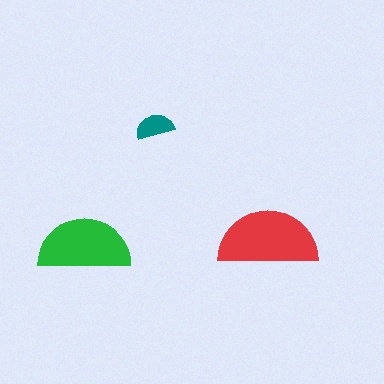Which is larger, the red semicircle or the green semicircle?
The red one.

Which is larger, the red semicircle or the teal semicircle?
The red one.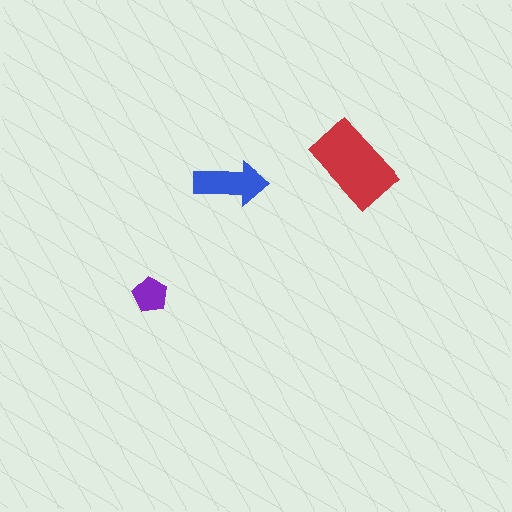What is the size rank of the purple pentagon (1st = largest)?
3rd.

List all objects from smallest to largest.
The purple pentagon, the blue arrow, the red rectangle.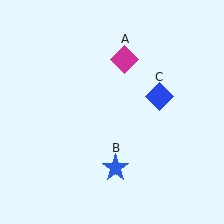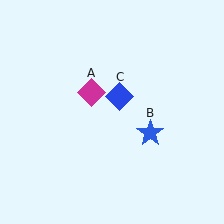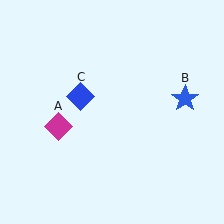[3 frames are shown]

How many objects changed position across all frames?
3 objects changed position: magenta diamond (object A), blue star (object B), blue diamond (object C).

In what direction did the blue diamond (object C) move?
The blue diamond (object C) moved left.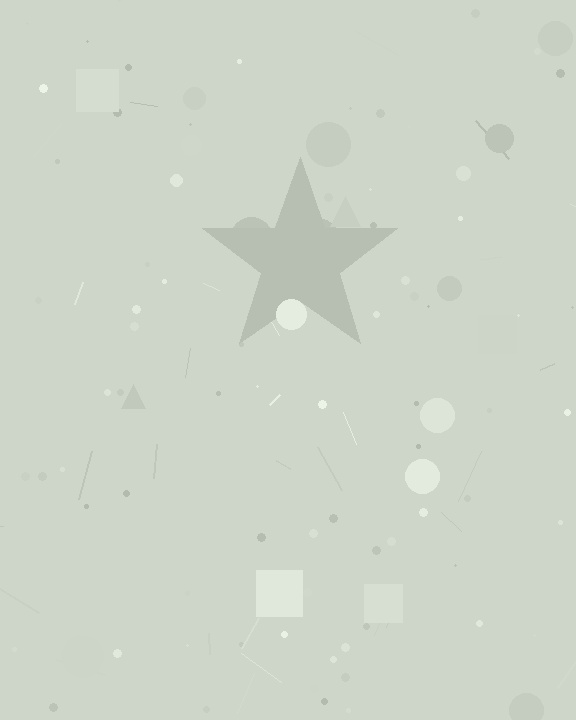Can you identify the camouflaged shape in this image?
The camouflaged shape is a star.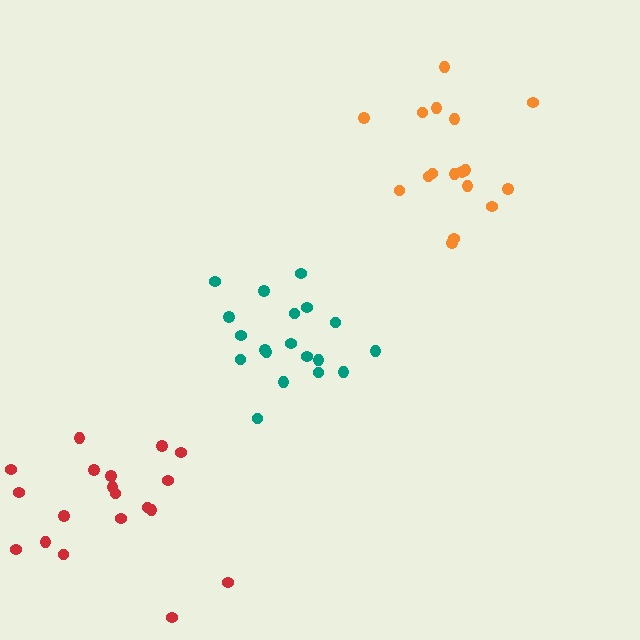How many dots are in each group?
Group 1: 19 dots, Group 2: 19 dots, Group 3: 17 dots (55 total).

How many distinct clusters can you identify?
There are 3 distinct clusters.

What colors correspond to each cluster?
The clusters are colored: red, teal, orange.